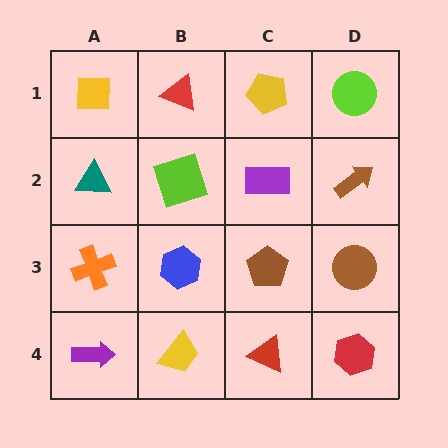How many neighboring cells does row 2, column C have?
4.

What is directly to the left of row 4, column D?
A red triangle.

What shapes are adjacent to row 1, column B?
A lime square (row 2, column B), a yellow square (row 1, column A), a yellow pentagon (row 1, column C).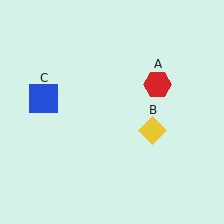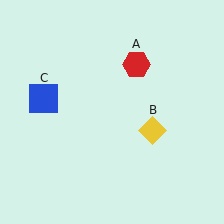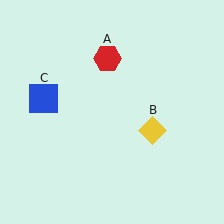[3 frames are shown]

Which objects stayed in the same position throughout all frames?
Yellow diamond (object B) and blue square (object C) remained stationary.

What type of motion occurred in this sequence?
The red hexagon (object A) rotated counterclockwise around the center of the scene.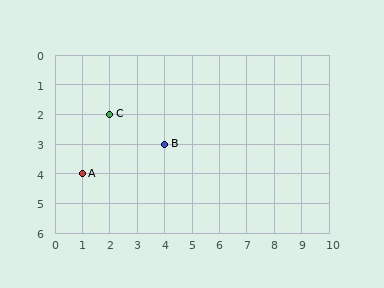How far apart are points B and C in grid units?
Points B and C are 2 columns and 1 row apart (about 2.2 grid units diagonally).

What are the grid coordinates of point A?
Point A is at grid coordinates (1, 4).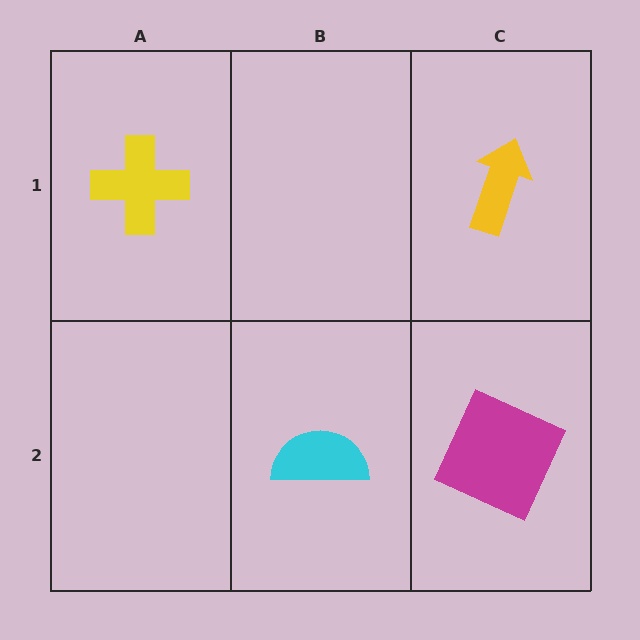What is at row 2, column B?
A cyan semicircle.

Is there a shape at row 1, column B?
No, that cell is empty.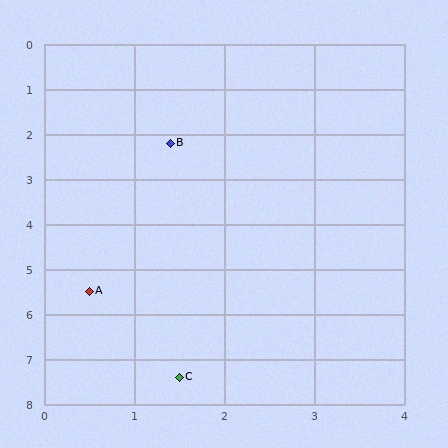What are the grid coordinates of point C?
Point C is at approximately (1.5, 7.4).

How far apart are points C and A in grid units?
Points C and A are about 2.1 grid units apart.